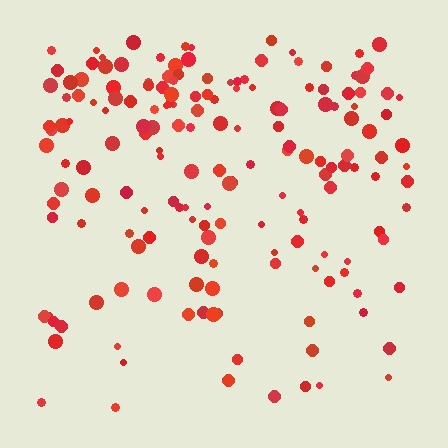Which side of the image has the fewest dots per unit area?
The bottom.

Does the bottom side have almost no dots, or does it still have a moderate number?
Still a moderate number, just noticeably fewer than the top.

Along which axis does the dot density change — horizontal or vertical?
Vertical.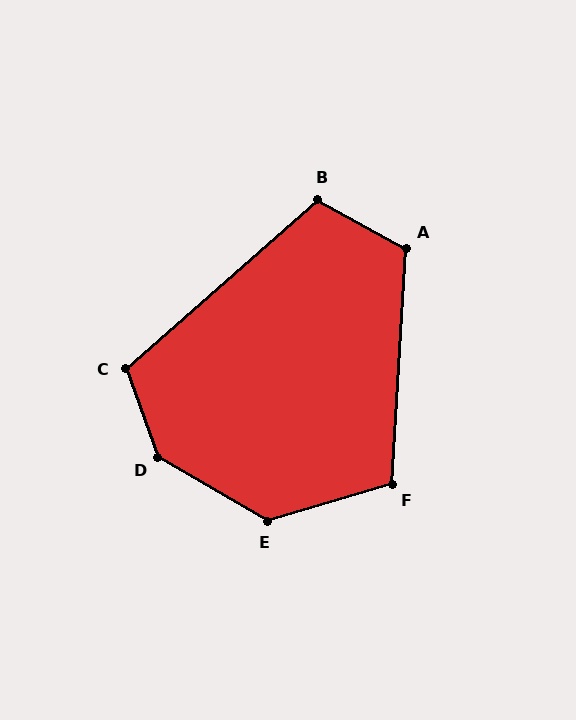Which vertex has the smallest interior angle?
F, at approximately 110 degrees.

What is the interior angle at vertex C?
Approximately 111 degrees (obtuse).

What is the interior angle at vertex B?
Approximately 110 degrees (obtuse).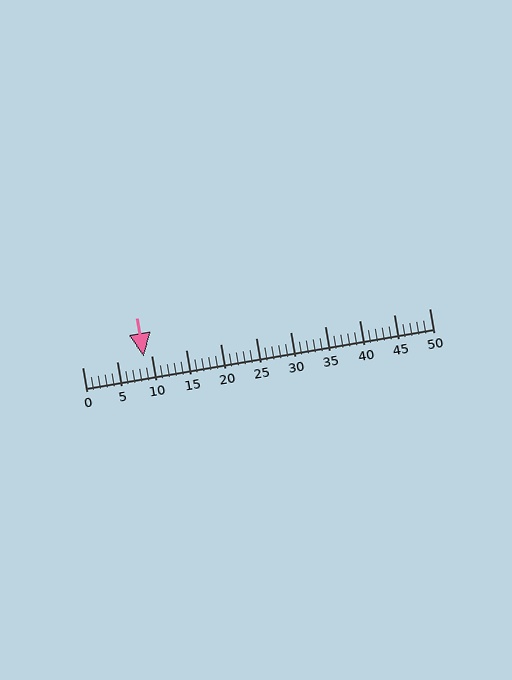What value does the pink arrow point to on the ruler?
The pink arrow points to approximately 9.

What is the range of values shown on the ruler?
The ruler shows values from 0 to 50.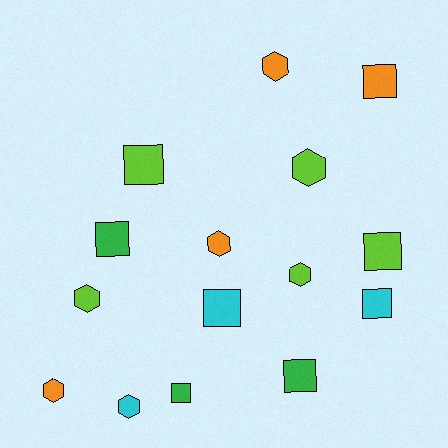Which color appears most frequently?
Lime, with 5 objects.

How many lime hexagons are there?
There are 3 lime hexagons.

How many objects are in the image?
There are 15 objects.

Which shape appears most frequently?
Square, with 8 objects.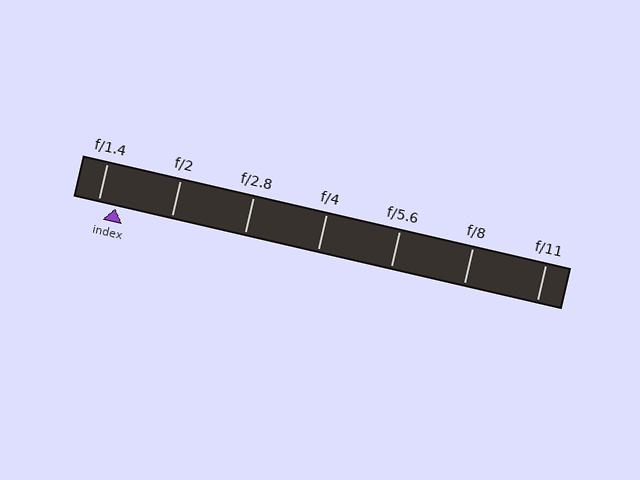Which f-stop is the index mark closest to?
The index mark is closest to f/1.4.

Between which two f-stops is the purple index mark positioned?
The index mark is between f/1.4 and f/2.